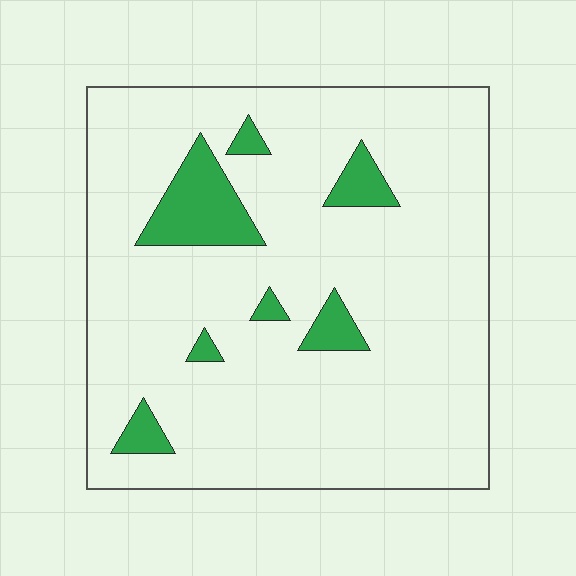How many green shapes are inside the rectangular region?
7.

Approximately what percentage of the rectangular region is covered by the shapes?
Approximately 10%.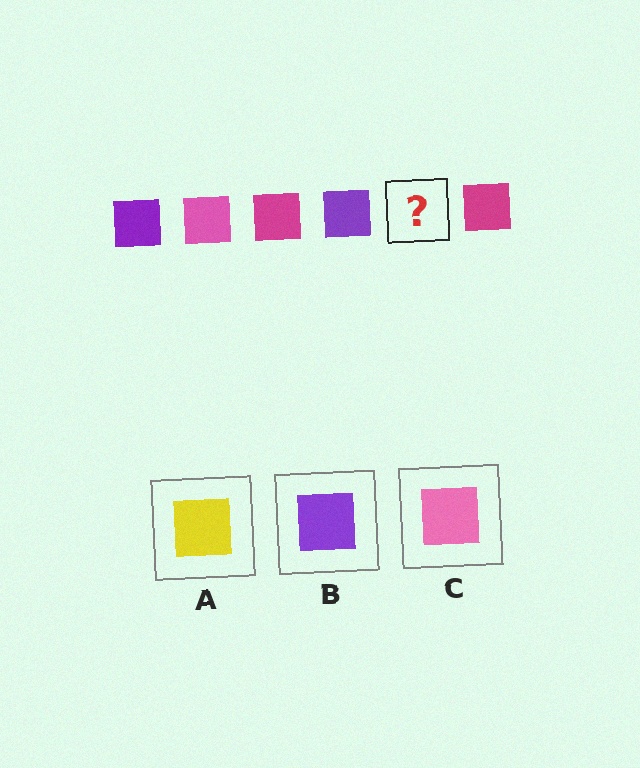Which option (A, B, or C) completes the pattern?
C.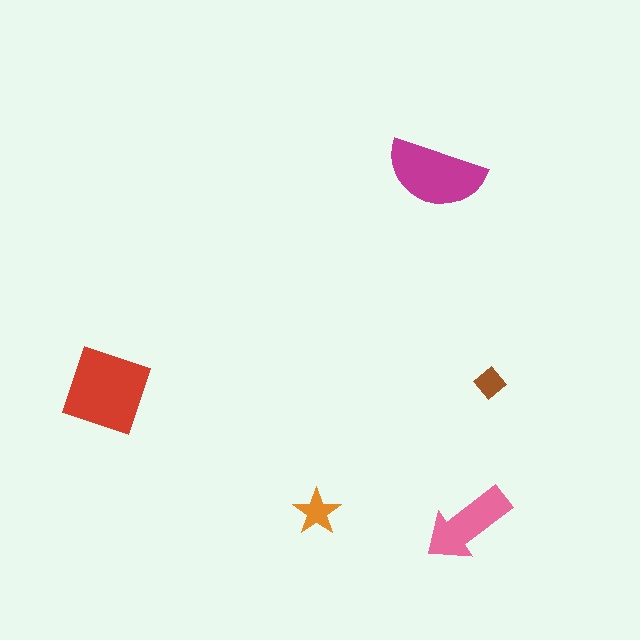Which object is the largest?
The red square.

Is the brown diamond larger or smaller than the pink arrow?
Smaller.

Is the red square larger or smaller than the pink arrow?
Larger.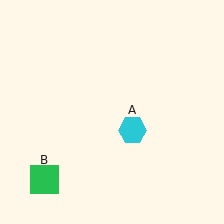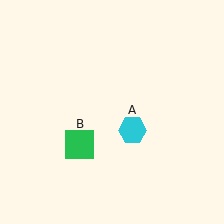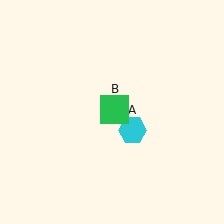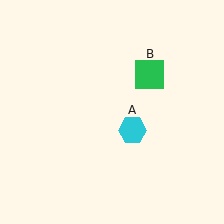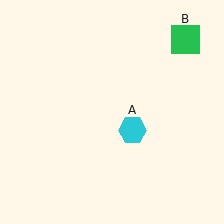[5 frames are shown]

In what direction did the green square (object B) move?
The green square (object B) moved up and to the right.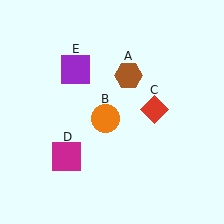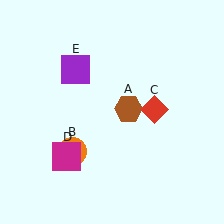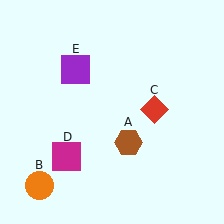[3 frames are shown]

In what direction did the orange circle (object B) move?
The orange circle (object B) moved down and to the left.